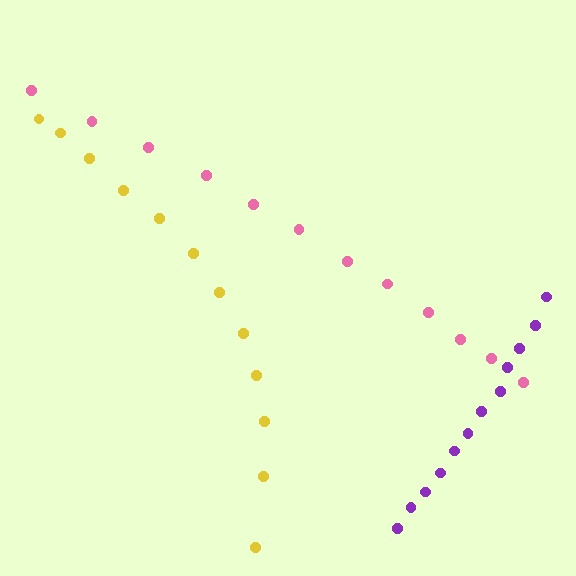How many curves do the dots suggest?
There are 3 distinct paths.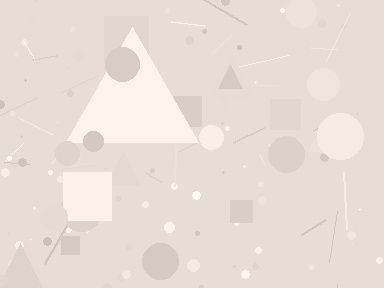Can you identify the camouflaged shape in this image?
The camouflaged shape is a triangle.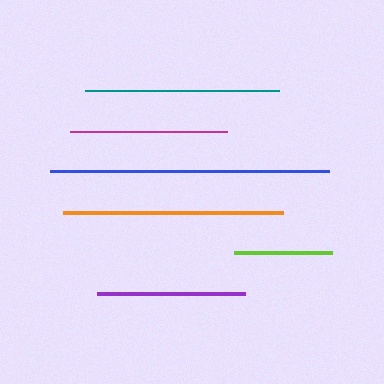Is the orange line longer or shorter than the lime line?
The orange line is longer than the lime line.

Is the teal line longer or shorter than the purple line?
The teal line is longer than the purple line.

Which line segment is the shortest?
The lime line is the shortest at approximately 98 pixels.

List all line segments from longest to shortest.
From longest to shortest: blue, orange, teal, magenta, purple, lime.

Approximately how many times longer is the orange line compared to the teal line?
The orange line is approximately 1.1 times the length of the teal line.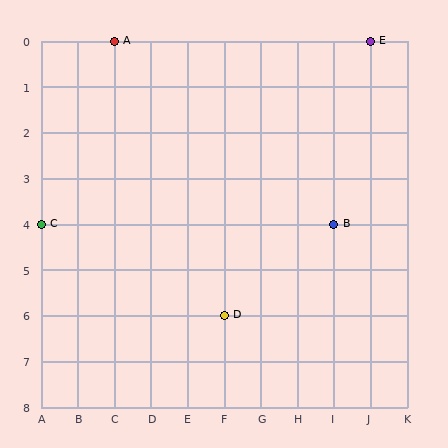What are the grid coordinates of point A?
Point A is at grid coordinates (C, 0).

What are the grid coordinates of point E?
Point E is at grid coordinates (J, 0).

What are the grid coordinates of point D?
Point D is at grid coordinates (F, 6).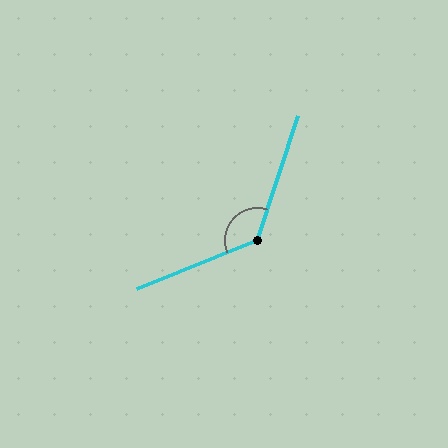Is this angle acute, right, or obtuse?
It is obtuse.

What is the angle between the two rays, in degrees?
Approximately 130 degrees.